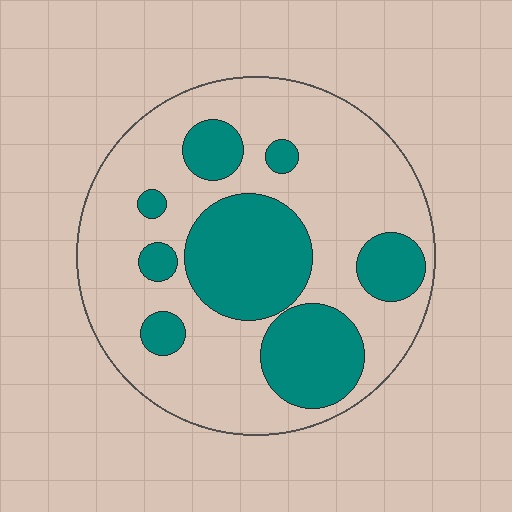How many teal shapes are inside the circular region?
8.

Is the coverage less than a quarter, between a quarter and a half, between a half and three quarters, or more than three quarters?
Between a quarter and a half.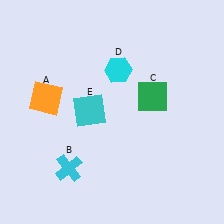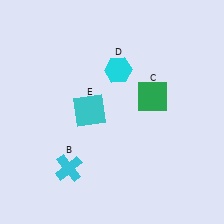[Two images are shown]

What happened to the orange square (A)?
The orange square (A) was removed in Image 2. It was in the top-left area of Image 1.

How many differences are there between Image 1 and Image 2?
There is 1 difference between the two images.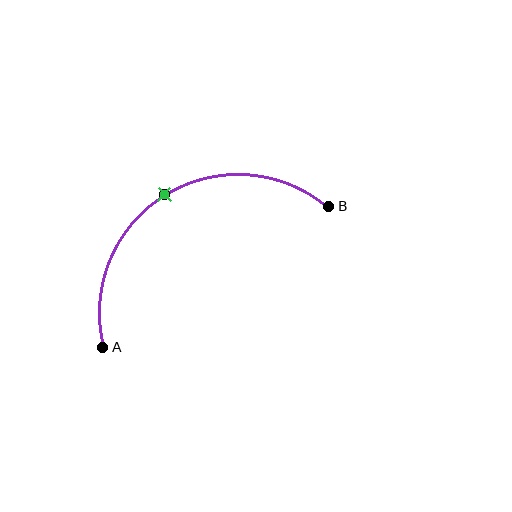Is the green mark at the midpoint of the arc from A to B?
Yes. The green mark lies on the arc at equal arc-length from both A and B — it is the arc midpoint.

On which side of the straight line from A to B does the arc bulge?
The arc bulges above the straight line connecting A and B.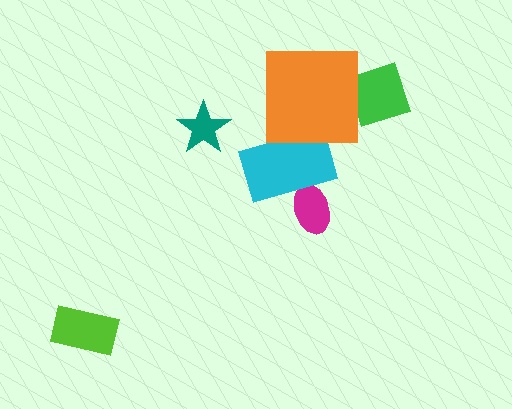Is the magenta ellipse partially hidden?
Yes, it is partially covered by another shape.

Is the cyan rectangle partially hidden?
Yes, it is partially covered by another shape.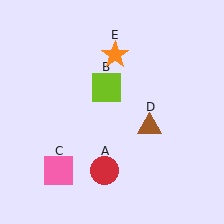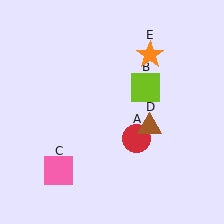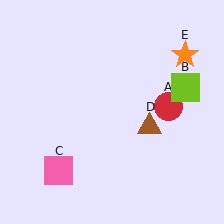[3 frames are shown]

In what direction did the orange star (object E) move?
The orange star (object E) moved right.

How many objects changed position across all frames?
3 objects changed position: red circle (object A), lime square (object B), orange star (object E).